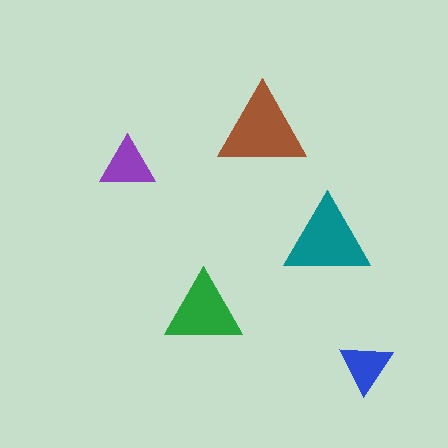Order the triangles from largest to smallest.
the brown one, the teal one, the green one, the purple one, the blue one.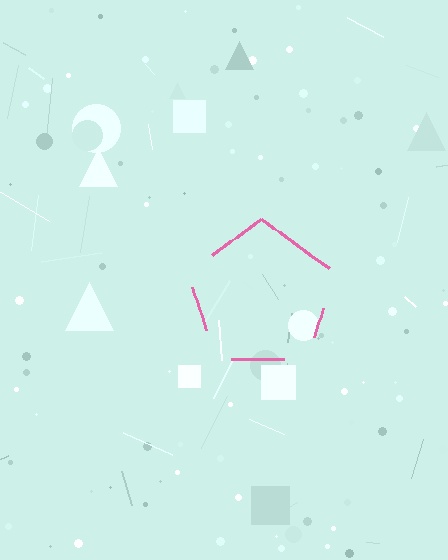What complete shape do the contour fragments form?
The contour fragments form a pentagon.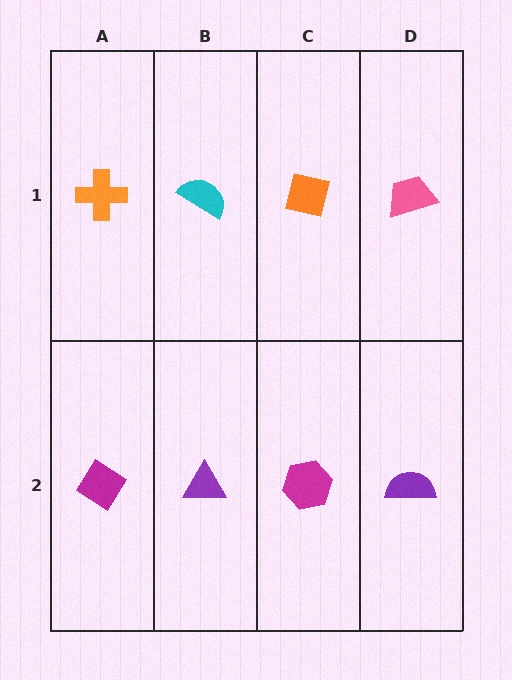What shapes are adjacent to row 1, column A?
A magenta diamond (row 2, column A), a cyan semicircle (row 1, column B).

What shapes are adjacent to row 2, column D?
A pink trapezoid (row 1, column D), a magenta hexagon (row 2, column C).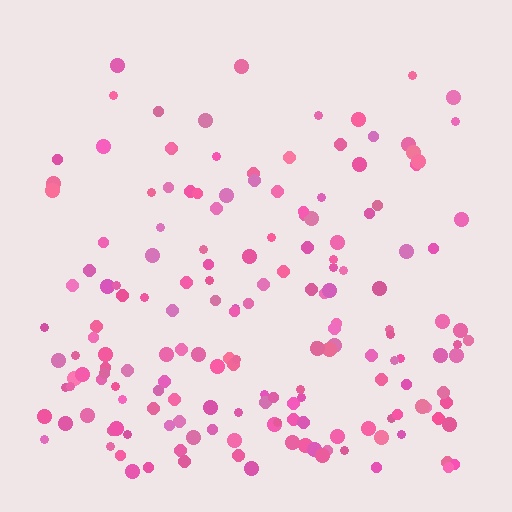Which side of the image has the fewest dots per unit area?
The top.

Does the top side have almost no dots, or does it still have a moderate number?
Still a moderate number, just noticeably fewer than the bottom.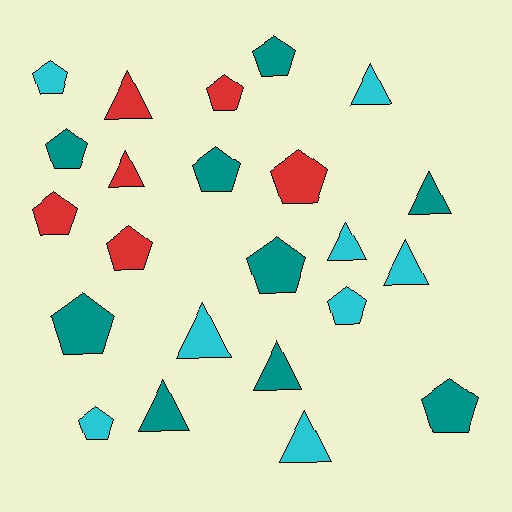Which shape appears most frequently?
Pentagon, with 13 objects.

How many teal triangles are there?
There are 3 teal triangles.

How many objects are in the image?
There are 23 objects.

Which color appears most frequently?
Teal, with 9 objects.